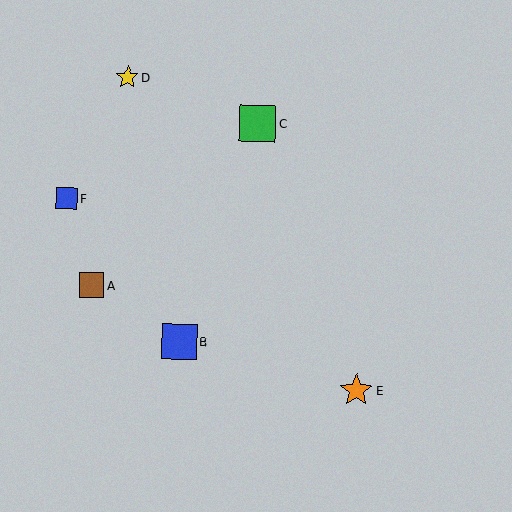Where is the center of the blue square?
The center of the blue square is at (67, 198).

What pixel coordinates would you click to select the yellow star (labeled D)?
Click at (127, 77) to select the yellow star D.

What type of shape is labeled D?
Shape D is a yellow star.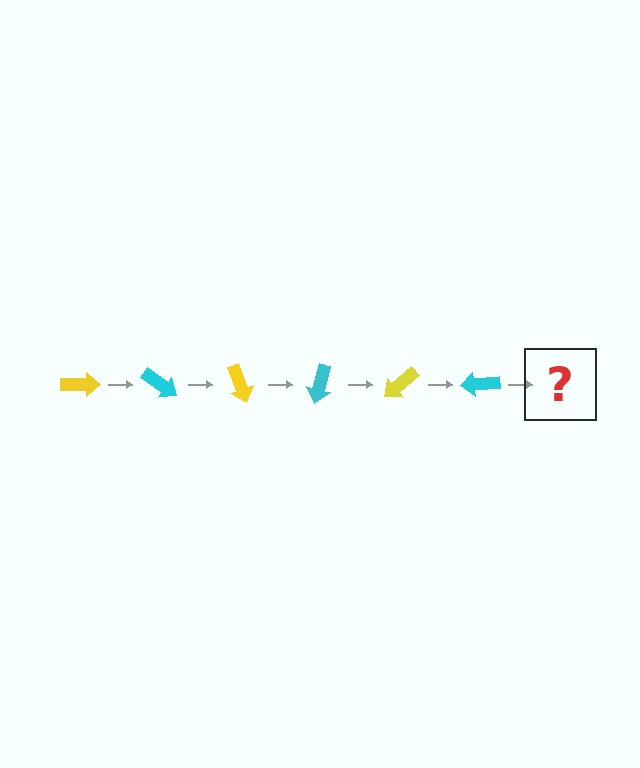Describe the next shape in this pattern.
It should be a yellow arrow, rotated 210 degrees from the start.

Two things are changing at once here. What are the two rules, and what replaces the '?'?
The two rules are that it rotates 35 degrees each step and the color cycles through yellow and cyan. The '?' should be a yellow arrow, rotated 210 degrees from the start.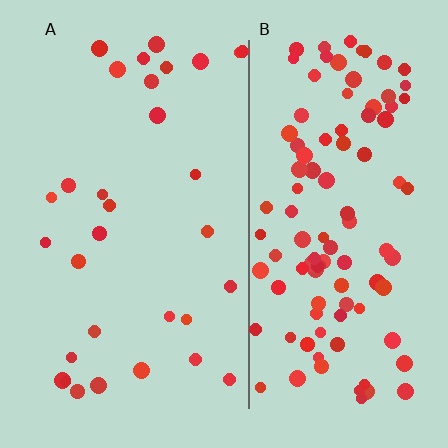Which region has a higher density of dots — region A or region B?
B (the right).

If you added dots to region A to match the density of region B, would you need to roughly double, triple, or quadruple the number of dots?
Approximately triple.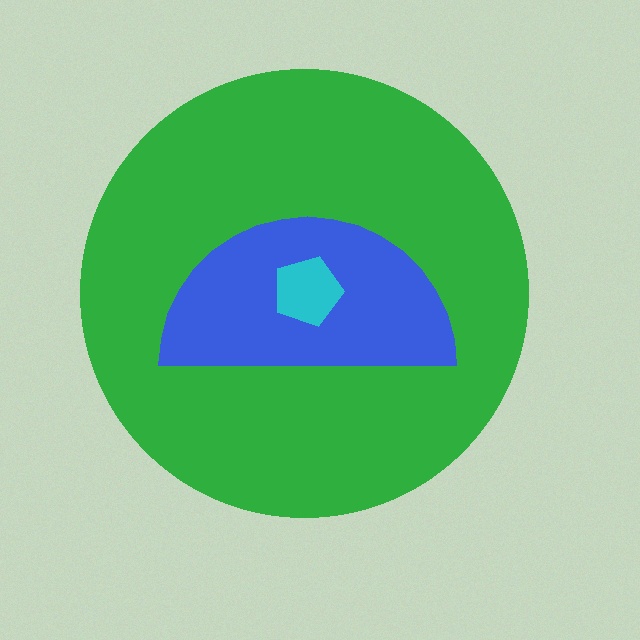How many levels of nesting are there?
3.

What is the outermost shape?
The green circle.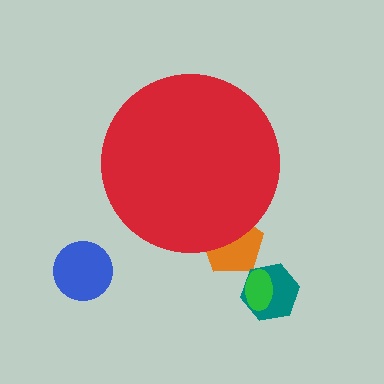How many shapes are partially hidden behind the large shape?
1 shape is partially hidden.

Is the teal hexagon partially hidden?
No, the teal hexagon is fully visible.